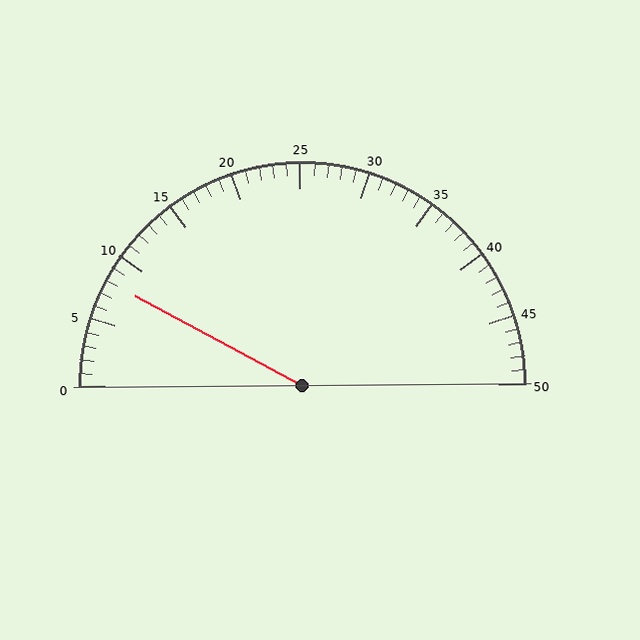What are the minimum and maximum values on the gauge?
The gauge ranges from 0 to 50.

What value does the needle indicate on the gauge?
The needle indicates approximately 8.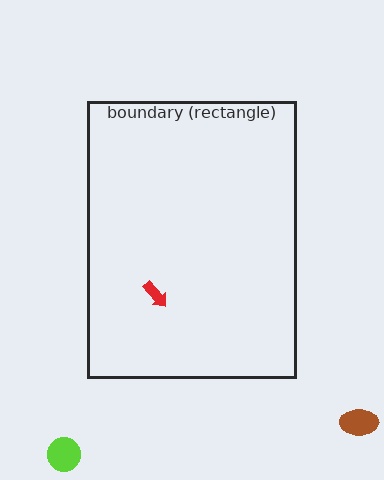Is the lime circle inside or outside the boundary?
Outside.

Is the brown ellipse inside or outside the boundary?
Outside.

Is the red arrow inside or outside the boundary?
Inside.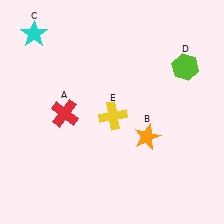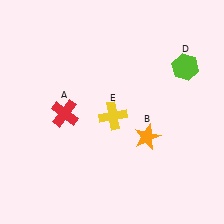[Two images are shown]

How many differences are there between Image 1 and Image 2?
There is 1 difference between the two images.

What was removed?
The cyan star (C) was removed in Image 2.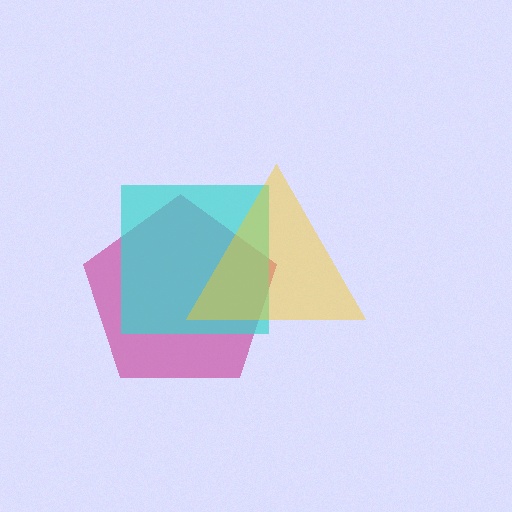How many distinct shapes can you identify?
There are 3 distinct shapes: a magenta pentagon, a cyan square, a yellow triangle.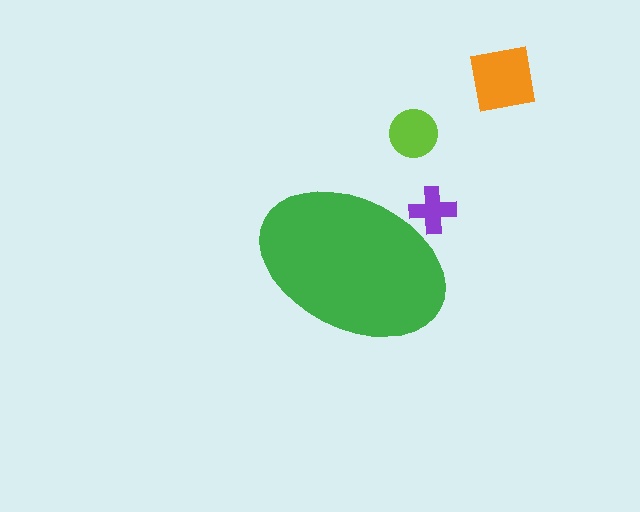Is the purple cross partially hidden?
Yes, the purple cross is partially hidden behind the green ellipse.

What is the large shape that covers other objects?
A green ellipse.